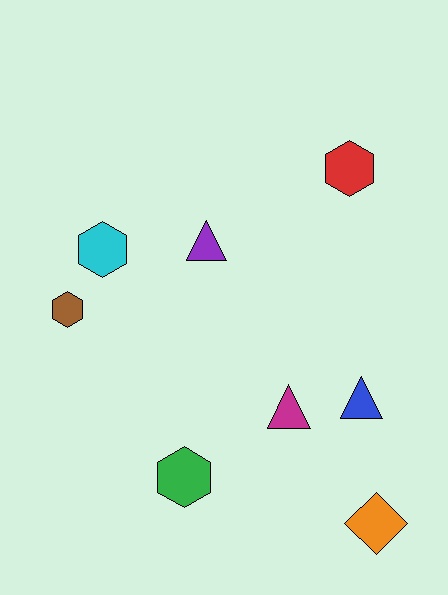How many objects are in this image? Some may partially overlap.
There are 8 objects.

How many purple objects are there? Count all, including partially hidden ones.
There is 1 purple object.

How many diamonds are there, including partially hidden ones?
There is 1 diamond.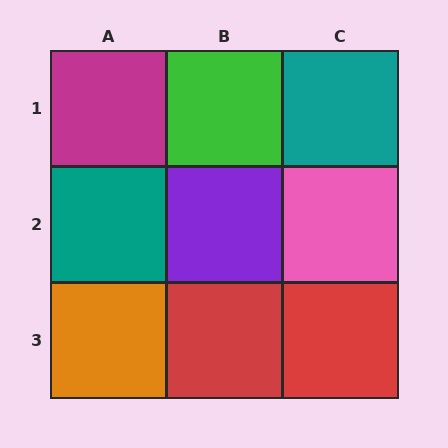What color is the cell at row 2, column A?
Teal.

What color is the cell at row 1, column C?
Teal.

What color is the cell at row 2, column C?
Pink.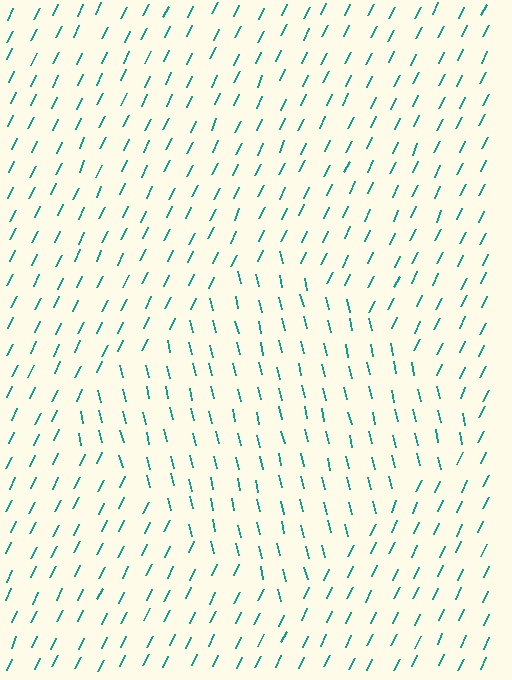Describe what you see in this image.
The image is filled with small teal line segments. A diamond region in the image has lines oriented differently from the surrounding lines, creating a visible texture boundary.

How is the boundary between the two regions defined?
The boundary is defined purely by a change in line orientation (approximately 39 degrees difference). All lines are the same color and thickness.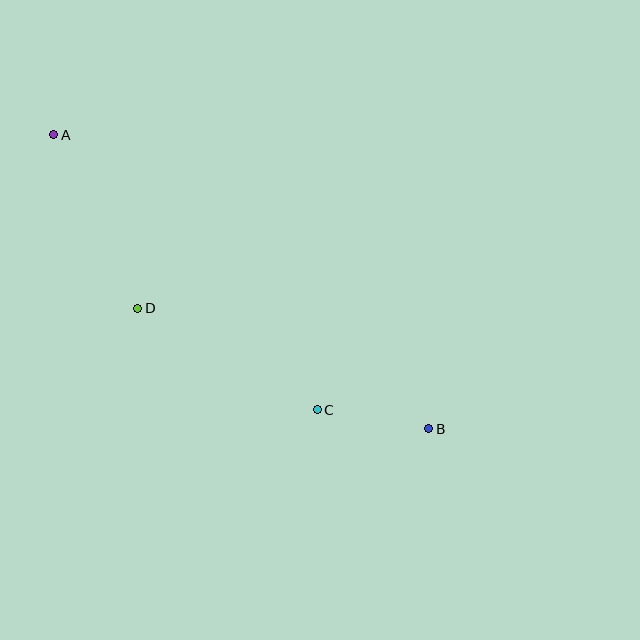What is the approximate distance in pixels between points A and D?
The distance between A and D is approximately 193 pixels.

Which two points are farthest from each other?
Points A and B are farthest from each other.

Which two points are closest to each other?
Points B and C are closest to each other.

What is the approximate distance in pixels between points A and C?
The distance between A and C is approximately 381 pixels.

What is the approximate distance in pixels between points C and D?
The distance between C and D is approximately 206 pixels.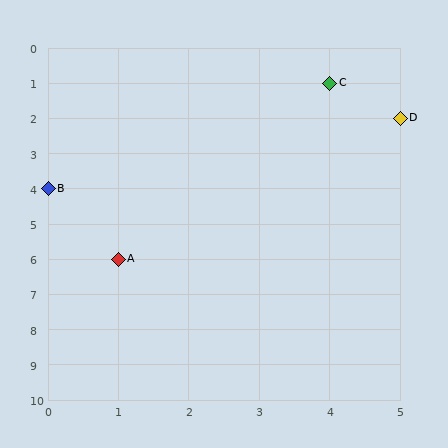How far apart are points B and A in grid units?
Points B and A are 1 column and 2 rows apart (about 2.2 grid units diagonally).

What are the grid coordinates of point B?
Point B is at grid coordinates (0, 4).